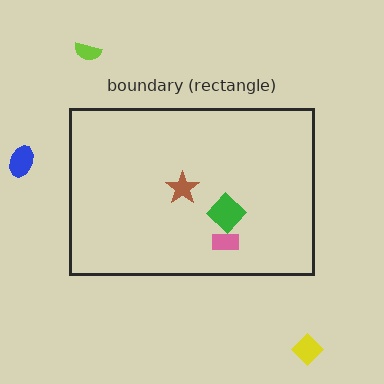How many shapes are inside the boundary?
3 inside, 3 outside.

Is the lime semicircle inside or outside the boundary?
Outside.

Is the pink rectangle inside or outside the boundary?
Inside.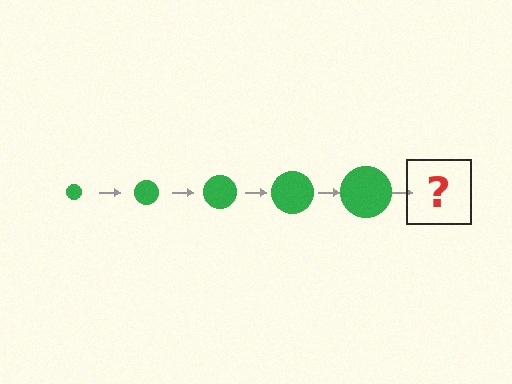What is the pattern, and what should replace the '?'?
The pattern is that the circle gets progressively larger each step. The '?' should be a green circle, larger than the previous one.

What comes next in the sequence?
The next element should be a green circle, larger than the previous one.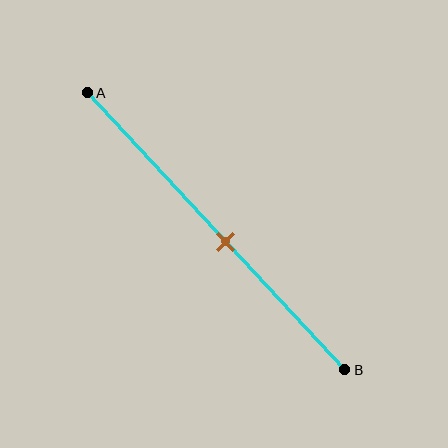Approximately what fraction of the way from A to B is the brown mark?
The brown mark is approximately 55% of the way from A to B.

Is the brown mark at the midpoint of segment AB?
No, the mark is at about 55% from A, not at the 50% midpoint.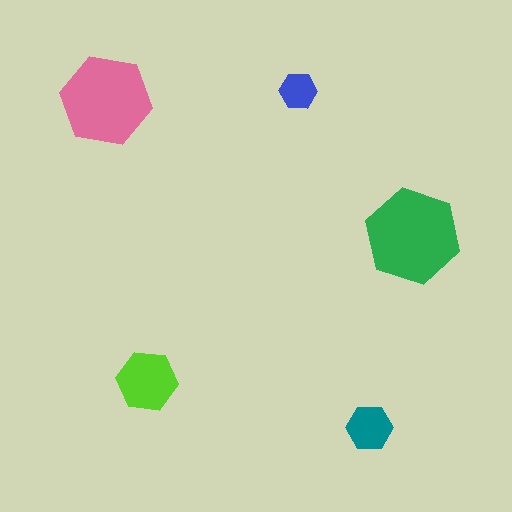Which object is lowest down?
The teal hexagon is bottommost.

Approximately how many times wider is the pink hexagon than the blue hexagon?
About 2.5 times wider.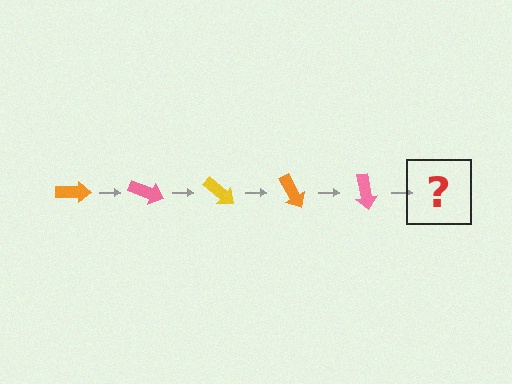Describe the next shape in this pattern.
It should be a yellow arrow, rotated 100 degrees from the start.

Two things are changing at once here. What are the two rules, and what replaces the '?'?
The two rules are that it rotates 20 degrees each step and the color cycles through orange, pink, and yellow. The '?' should be a yellow arrow, rotated 100 degrees from the start.